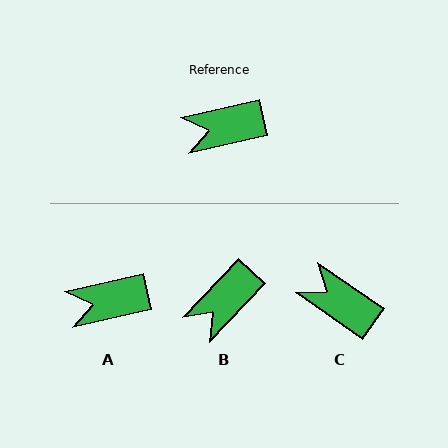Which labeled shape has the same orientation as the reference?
A.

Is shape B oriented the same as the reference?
No, it is off by about 33 degrees.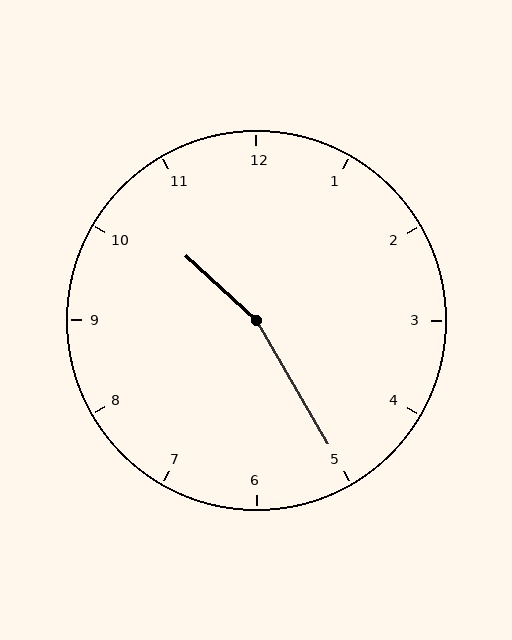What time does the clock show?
10:25.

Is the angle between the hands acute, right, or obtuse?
It is obtuse.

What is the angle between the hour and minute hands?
Approximately 162 degrees.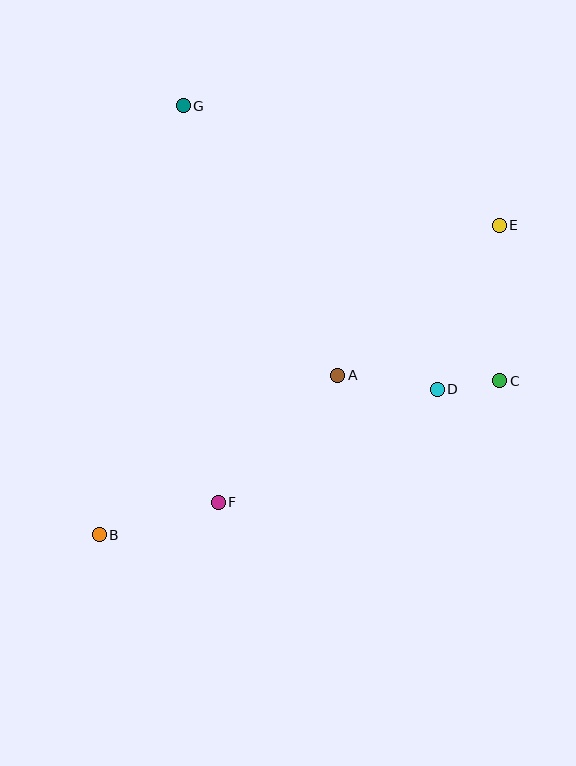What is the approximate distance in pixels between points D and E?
The distance between D and E is approximately 175 pixels.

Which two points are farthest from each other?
Points B and E are farthest from each other.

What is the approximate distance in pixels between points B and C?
The distance between B and C is approximately 430 pixels.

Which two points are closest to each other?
Points C and D are closest to each other.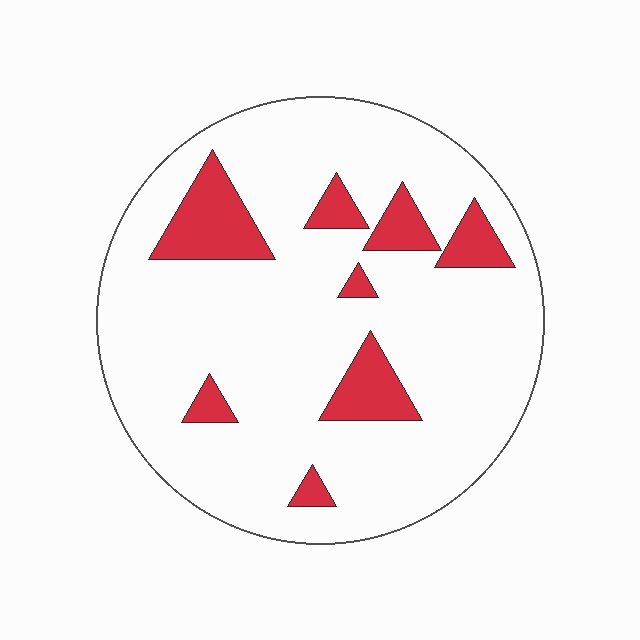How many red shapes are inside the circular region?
8.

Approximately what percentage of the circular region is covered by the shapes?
Approximately 15%.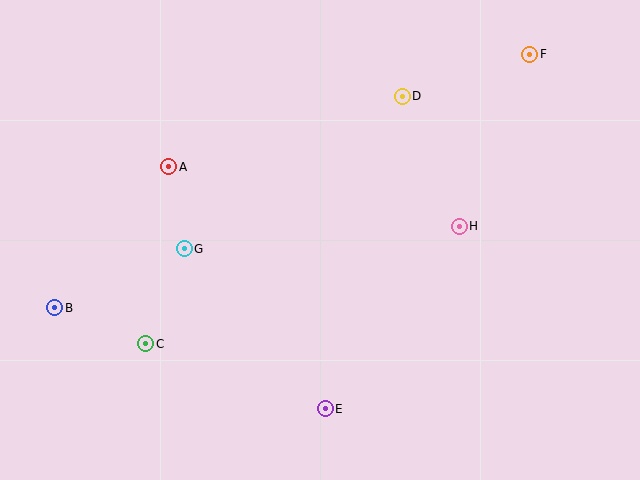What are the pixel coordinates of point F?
Point F is at (530, 54).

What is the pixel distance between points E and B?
The distance between E and B is 289 pixels.